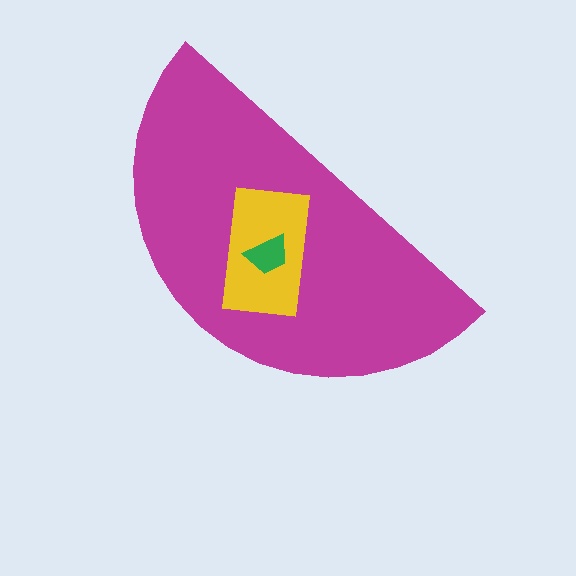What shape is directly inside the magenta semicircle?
The yellow rectangle.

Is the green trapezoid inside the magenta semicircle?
Yes.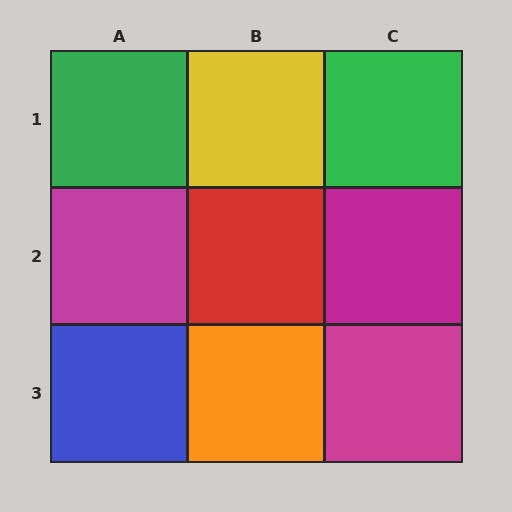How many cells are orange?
1 cell is orange.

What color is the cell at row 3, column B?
Orange.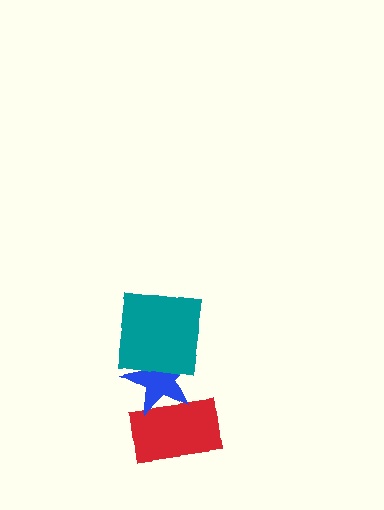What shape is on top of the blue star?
The teal square is on top of the blue star.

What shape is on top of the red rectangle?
The blue star is on top of the red rectangle.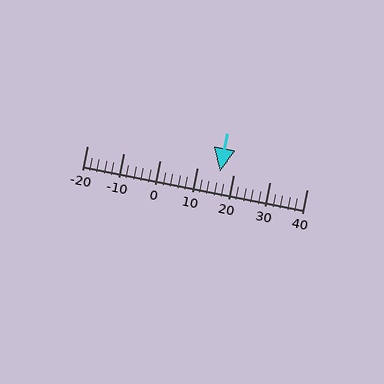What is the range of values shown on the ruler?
The ruler shows values from -20 to 40.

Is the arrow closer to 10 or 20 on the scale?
The arrow is closer to 20.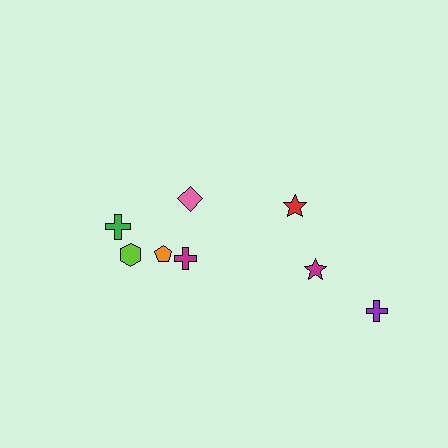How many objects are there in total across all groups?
There are 8 objects.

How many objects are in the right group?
There are 3 objects.